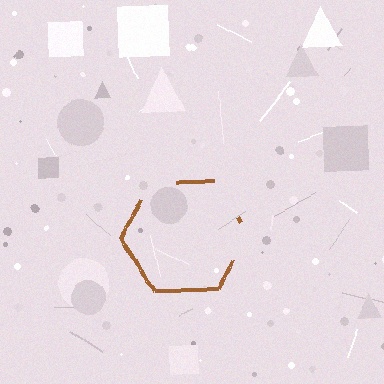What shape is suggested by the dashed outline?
The dashed outline suggests a hexagon.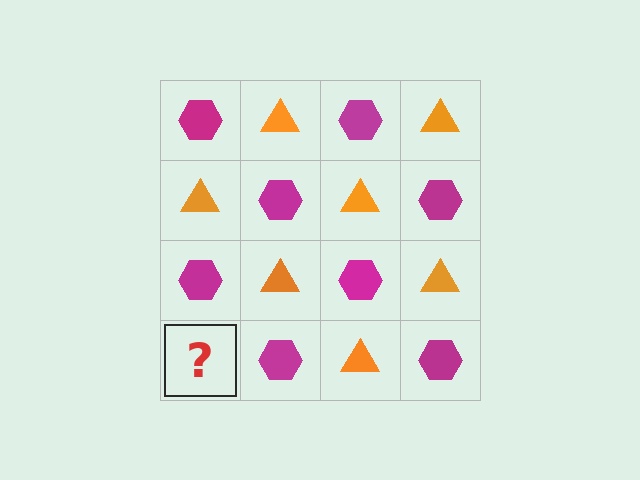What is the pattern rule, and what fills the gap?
The rule is that it alternates magenta hexagon and orange triangle in a checkerboard pattern. The gap should be filled with an orange triangle.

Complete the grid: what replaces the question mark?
The question mark should be replaced with an orange triangle.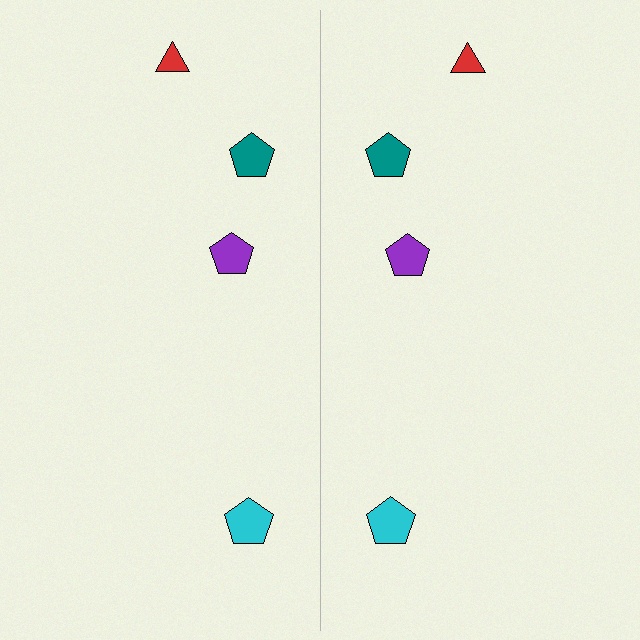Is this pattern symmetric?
Yes, this pattern has bilateral (reflection) symmetry.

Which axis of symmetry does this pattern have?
The pattern has a vertical axis of symmetry running through the center of the image.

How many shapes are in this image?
There are 8 shapes in this image.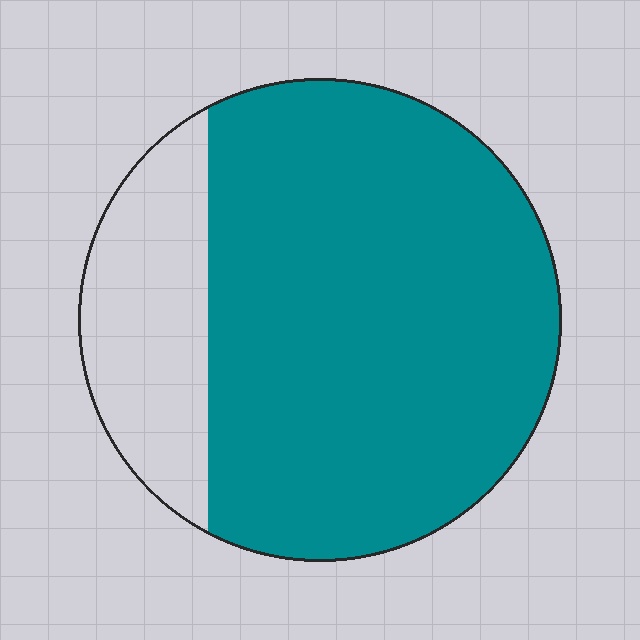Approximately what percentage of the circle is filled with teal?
Approximately 80%.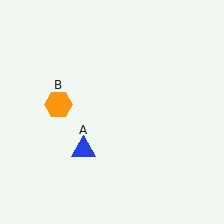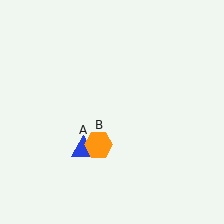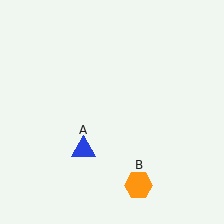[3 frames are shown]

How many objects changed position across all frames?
1 object changed position: orange hexagon (object B).